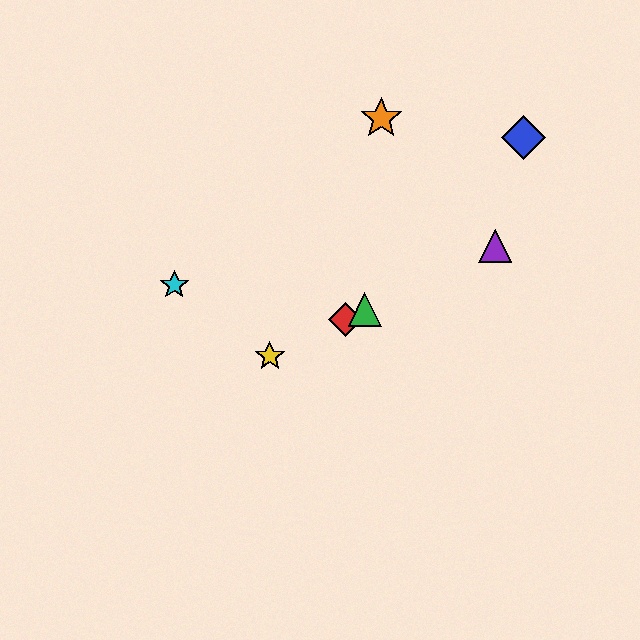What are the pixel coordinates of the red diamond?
The red diamond is at (345, 319).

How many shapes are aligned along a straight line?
4 shapes (the red diamond, the green triangle, the yellow star, the purple triangle) are aligned along a straight line.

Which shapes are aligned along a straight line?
The red diamond, the green triangle, the yellow star, the purple triangle are aligned along a straight line.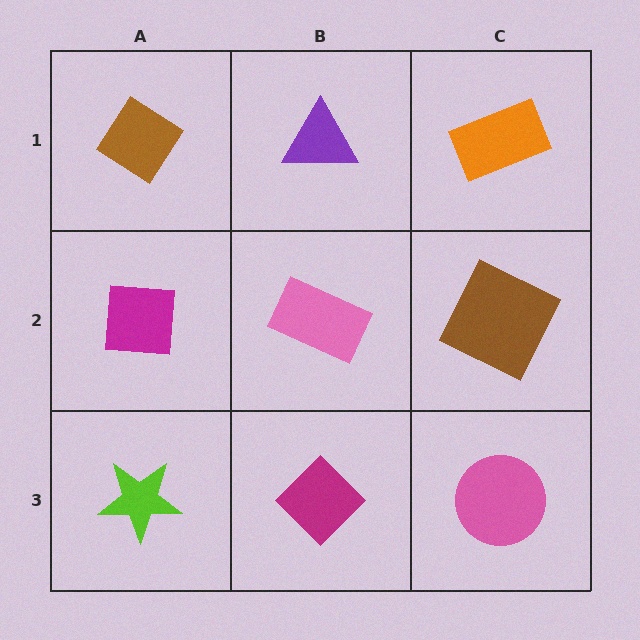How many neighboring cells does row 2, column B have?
4.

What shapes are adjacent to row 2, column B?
A purple triangle (row 1, column B), a magenta diamond (row 3, column B), a magenta square (row 2, column A), a brown square (row 2, column C).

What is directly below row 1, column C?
A brown square.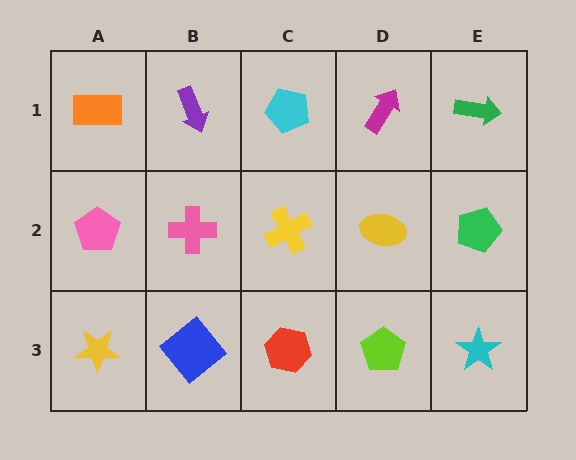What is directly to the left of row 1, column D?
A cyan pentagon.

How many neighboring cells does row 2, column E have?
3.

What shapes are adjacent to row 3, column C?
A yellow cross (row 2, column C), a blue diamond (row 3, column B), a lime pentagon (row 3, column D).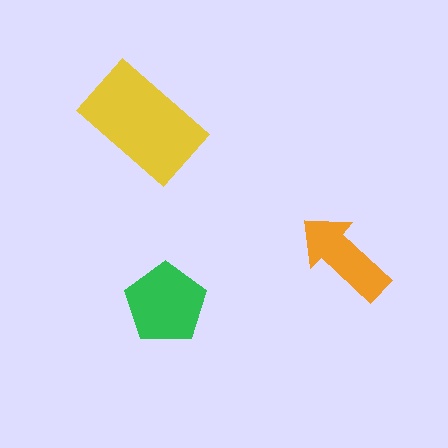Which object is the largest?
The yellow rectangle.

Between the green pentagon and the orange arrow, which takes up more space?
The green pentagon.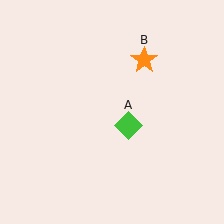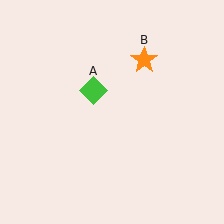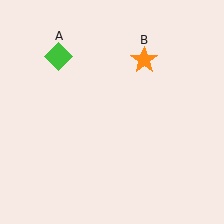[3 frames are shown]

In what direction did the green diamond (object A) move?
The green diamond (object A) moved up and to the left.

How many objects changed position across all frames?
1 object changed position: green diamond (object A).